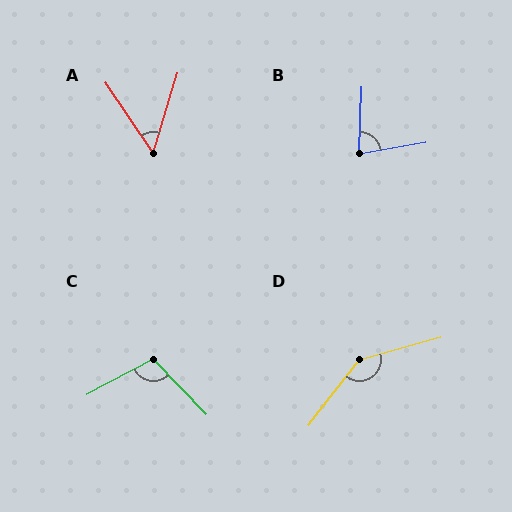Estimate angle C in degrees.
Approximately 106 degrees.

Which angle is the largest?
D, at approximately 143 degrees.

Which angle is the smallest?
A, at approximately 51 degrees.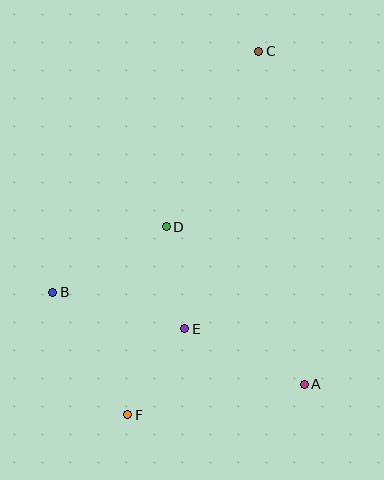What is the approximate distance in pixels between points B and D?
The distance between B and D is approximately 131 pixels.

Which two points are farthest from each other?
Points C and F are farthest from each other.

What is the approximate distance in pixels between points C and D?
The distance between C and D is approximately 198 pixels.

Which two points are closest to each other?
Points E and F are closest to each other.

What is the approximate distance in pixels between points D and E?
The distance between D and E is approximately 104 pixels.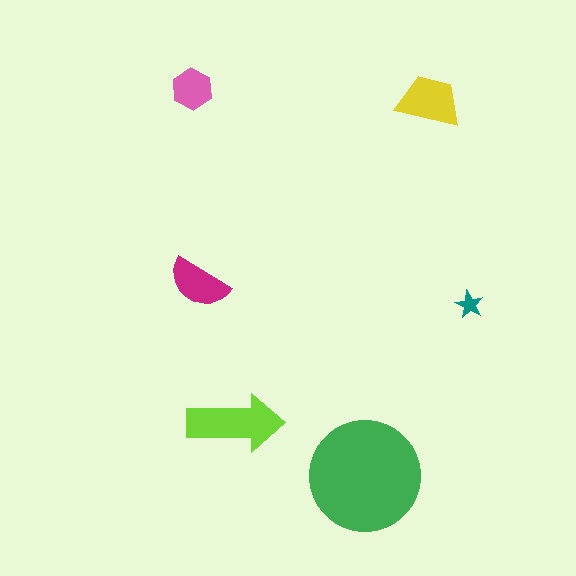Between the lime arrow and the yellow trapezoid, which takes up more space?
The lime arrow.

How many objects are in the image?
There are 6 objects in the image.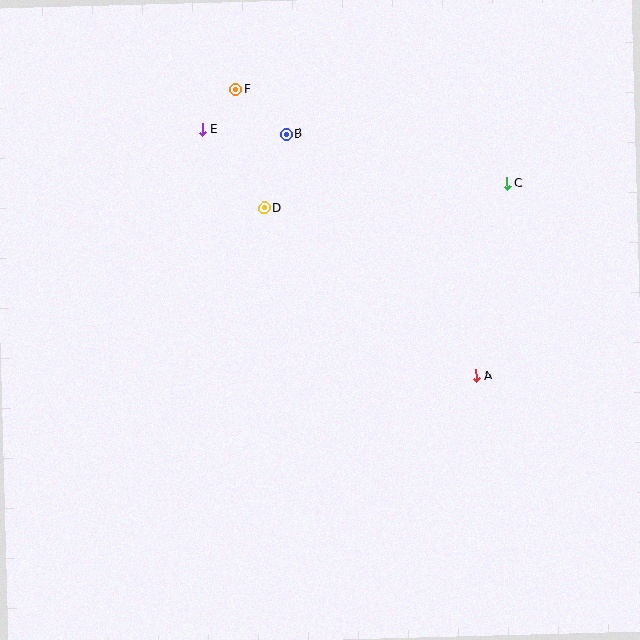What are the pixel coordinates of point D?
Point D is at (264, 208).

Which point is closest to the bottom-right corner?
Point A is closest to the bottom-right corner.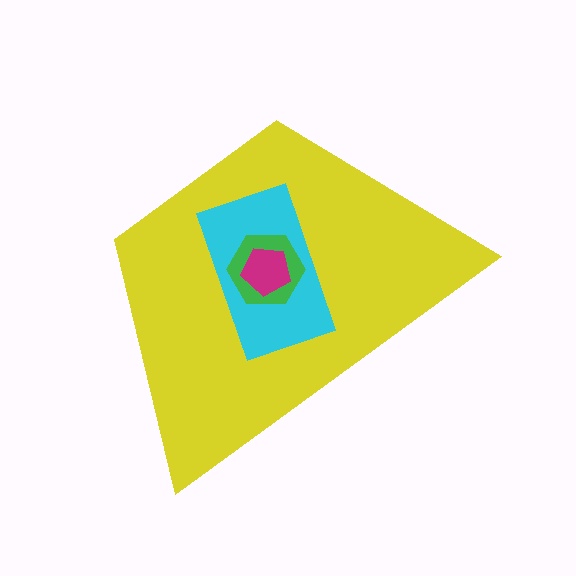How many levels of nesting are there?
4.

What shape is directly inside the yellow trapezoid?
The cyan rectangle.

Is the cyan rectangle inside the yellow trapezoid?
Yes.